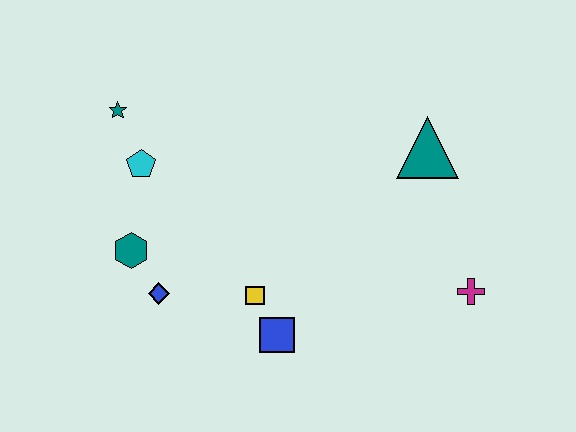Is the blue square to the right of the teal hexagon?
Yes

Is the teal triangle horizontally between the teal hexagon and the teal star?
No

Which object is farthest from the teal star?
The magenta cross is farthest from the teal star.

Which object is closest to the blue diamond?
The teal hexagon is closest to the blue diamond.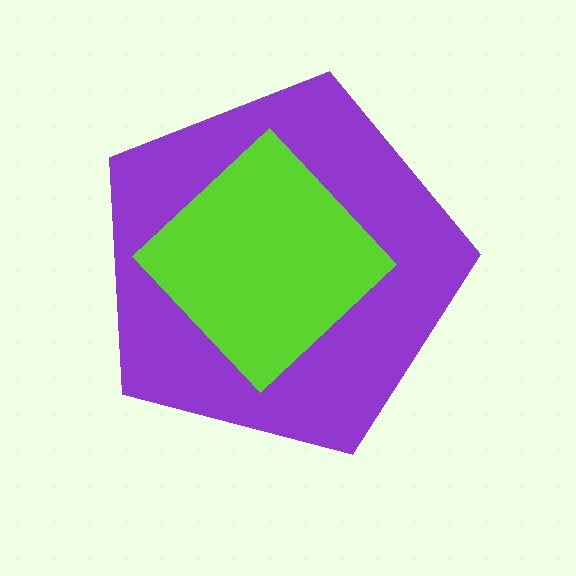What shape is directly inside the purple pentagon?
The lime diamond.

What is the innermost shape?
The lime diamond.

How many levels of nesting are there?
2.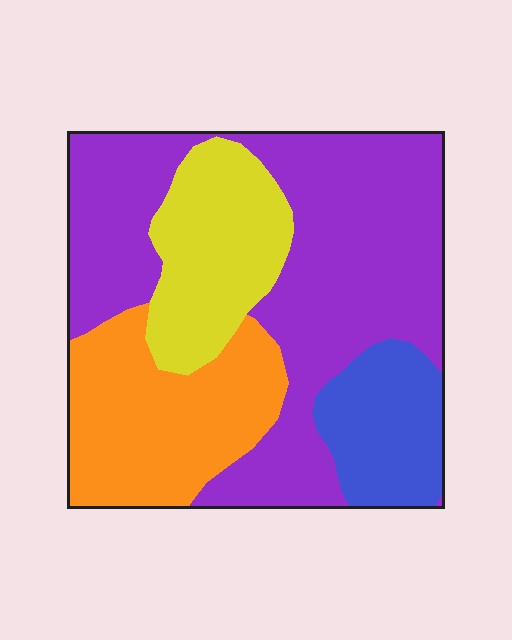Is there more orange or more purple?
Purple.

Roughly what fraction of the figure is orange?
Orange covers 22% of the figure.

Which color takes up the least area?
Blue, at roughly 15%.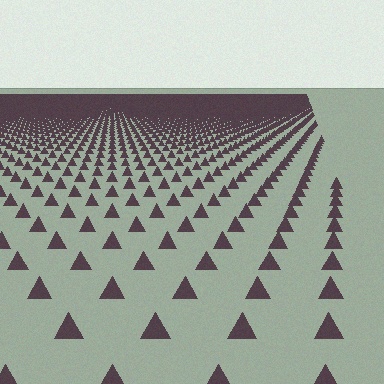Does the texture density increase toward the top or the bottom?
Density increases toward the top.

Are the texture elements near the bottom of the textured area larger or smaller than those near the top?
Larger. Near the bottom, elements are closer to the viewer and appear at a bigger on-screen size.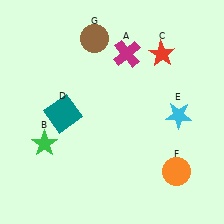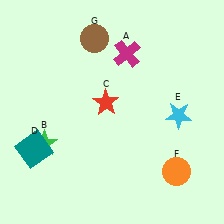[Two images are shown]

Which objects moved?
The objects that moved are: the red star (C), the teal square (D).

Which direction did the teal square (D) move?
The teal square (D) moved down.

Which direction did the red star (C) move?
The red star (C) moved left.